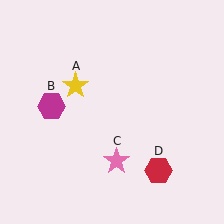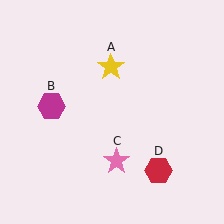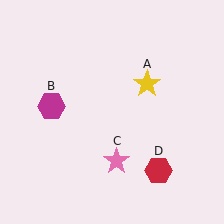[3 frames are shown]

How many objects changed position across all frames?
1 object changed position: yellow star (object A).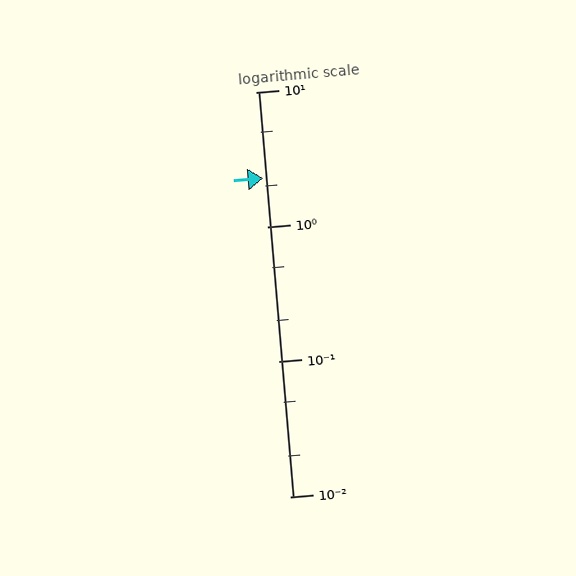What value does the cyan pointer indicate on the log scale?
The pointer indicates approximately 2.3.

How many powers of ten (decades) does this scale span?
The scale spans 3 decades, from 0.01 to 10.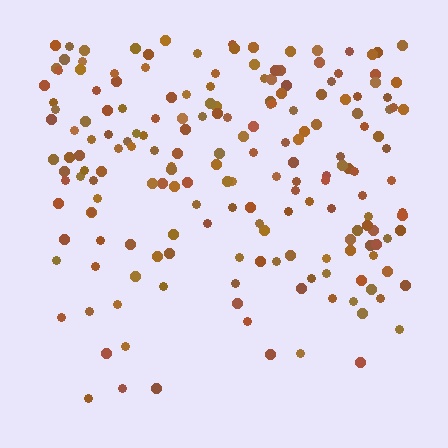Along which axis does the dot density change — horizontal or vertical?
Vertical.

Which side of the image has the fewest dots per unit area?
The bottom.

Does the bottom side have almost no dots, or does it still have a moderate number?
Still a moderate number, just noticeably fewer than the top.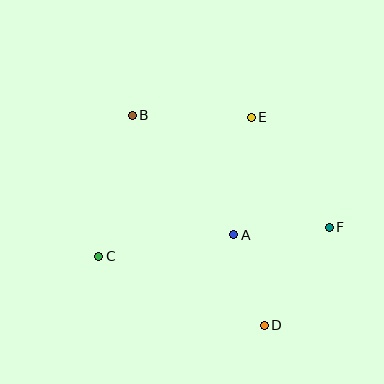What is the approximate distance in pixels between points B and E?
The distance between B and E is approximately 119 pixels.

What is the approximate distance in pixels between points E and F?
The distance between E and F is approximately 135 pixels.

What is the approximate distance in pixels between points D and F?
The distance between D and F is approximately 118 pixels.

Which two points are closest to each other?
Points A and D are closest to each other.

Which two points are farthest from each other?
Points B and D are farthest from each other.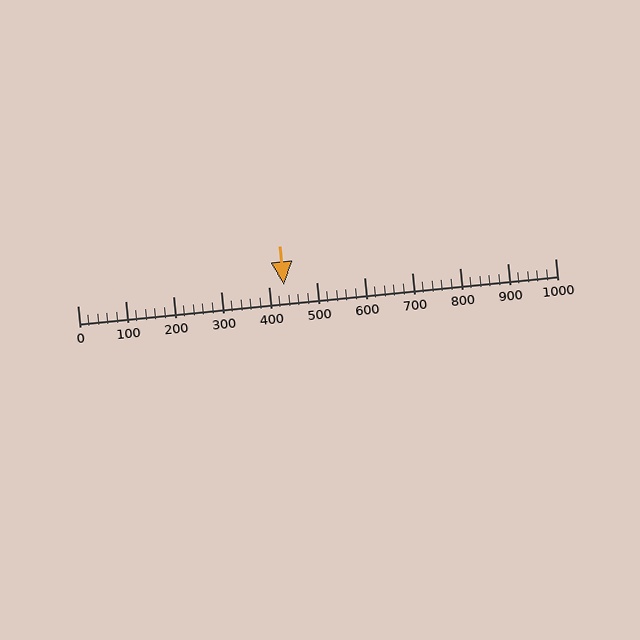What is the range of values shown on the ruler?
The ruler shows values from 0 to 1000.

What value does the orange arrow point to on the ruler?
The orange arrow points to approximately 433.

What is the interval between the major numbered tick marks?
The major tick marks are spaced 100 units apart.